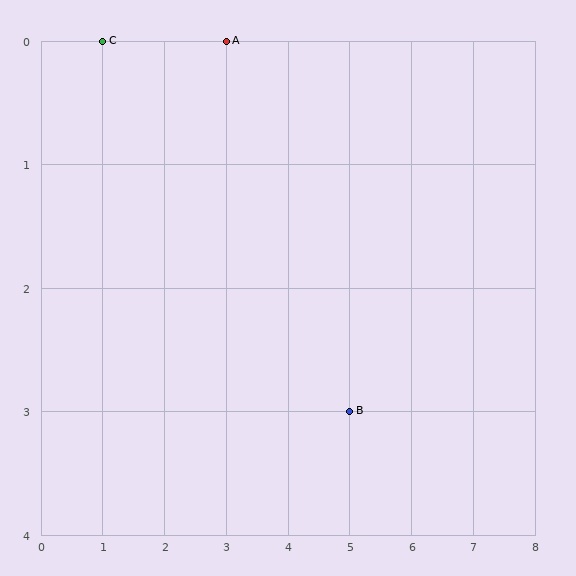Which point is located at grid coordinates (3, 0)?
Point A is at (3, 0).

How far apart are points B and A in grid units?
Points B and A are 2 columns and 3 rows apart (about 3.6 grid units diagonally).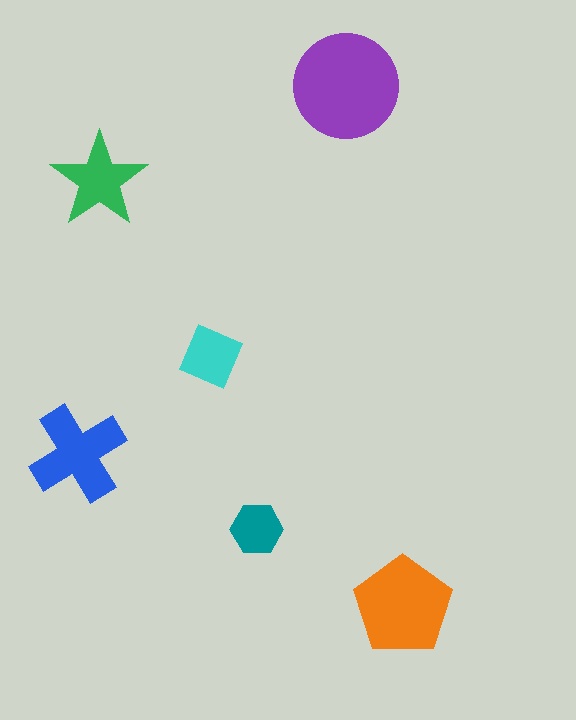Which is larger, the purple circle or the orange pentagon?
The purple circle.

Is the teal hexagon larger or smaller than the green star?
Smaller.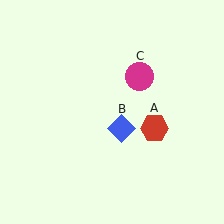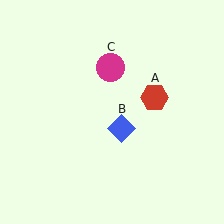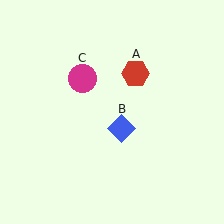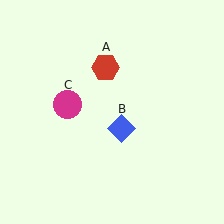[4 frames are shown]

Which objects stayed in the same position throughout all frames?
Blue diamond (object B) remained stationary.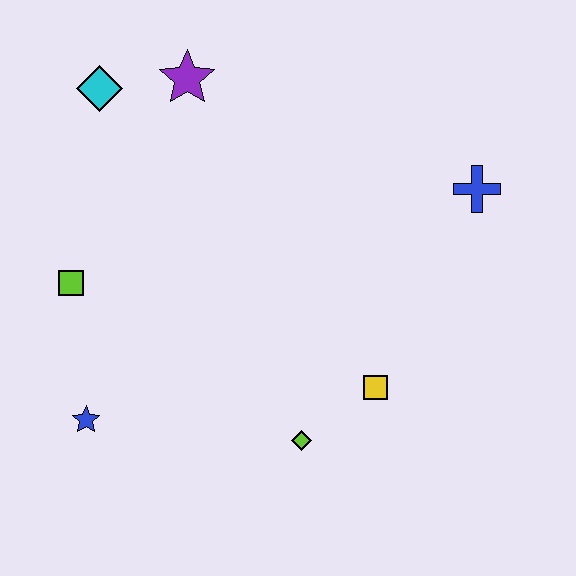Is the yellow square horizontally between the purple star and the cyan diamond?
No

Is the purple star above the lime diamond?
Yes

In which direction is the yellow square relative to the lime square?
The yellow square is to the right of the lime square.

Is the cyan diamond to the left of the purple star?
Yes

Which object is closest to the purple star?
The cyan diamond is closest to the purple star.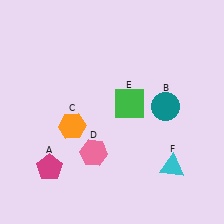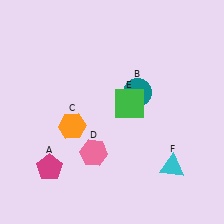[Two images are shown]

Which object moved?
The teal circle (B) moved left.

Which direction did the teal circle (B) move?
The teal circle (B) moved left.